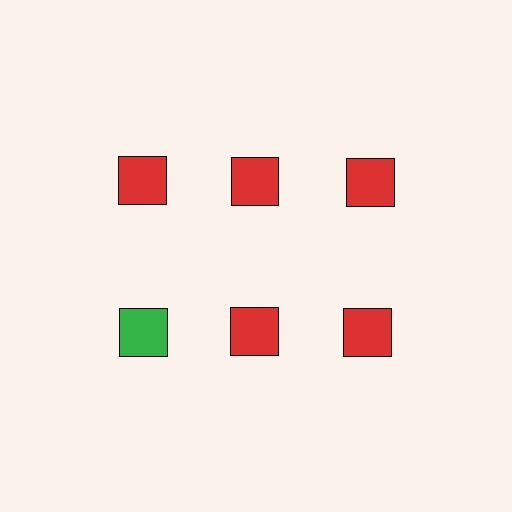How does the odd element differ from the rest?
It has a different color: green instead of red.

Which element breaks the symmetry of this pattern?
The green square in the second row, leftmost column breaks the symmetry. All other shapes are red squares.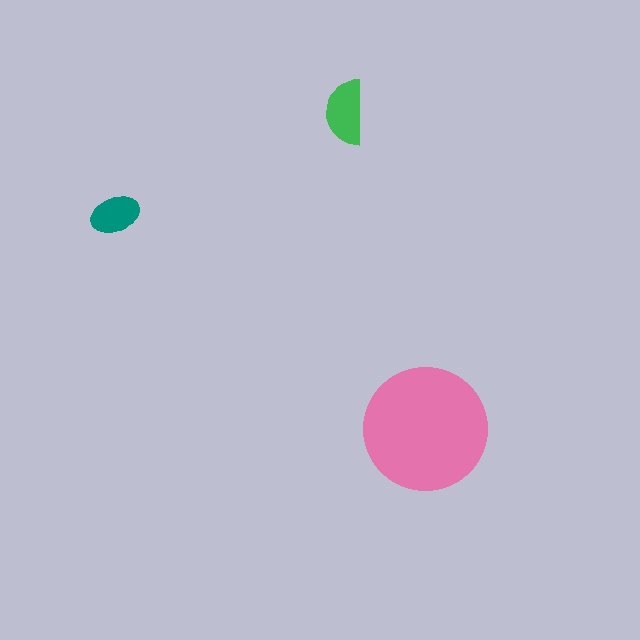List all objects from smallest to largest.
The teal ellipse, the green semicircle, the pink circle.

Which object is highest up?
The green semicircle is topmost.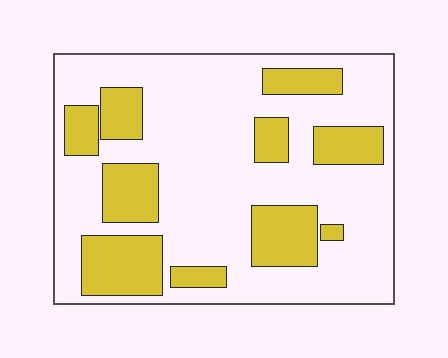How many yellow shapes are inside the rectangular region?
10.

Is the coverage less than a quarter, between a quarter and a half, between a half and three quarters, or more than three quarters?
Between a quarter and a half.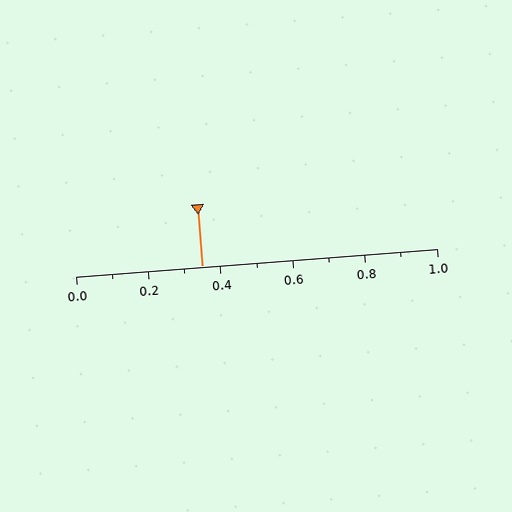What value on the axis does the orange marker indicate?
The marker indicates approximately 0.35.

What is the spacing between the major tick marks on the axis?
The major ticks are spaced 0.2 apart.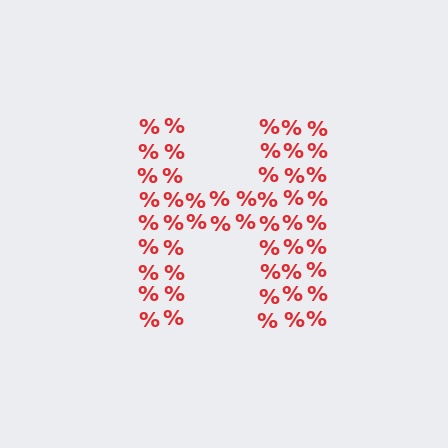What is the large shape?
The large shape is the letter H.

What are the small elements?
The small elements are percent signs.